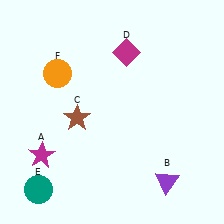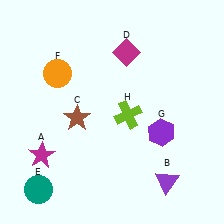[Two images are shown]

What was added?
A purple hexagon (G), a lime cross (H) were added in Image 2.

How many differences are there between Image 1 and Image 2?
There are 2 differences between the two images.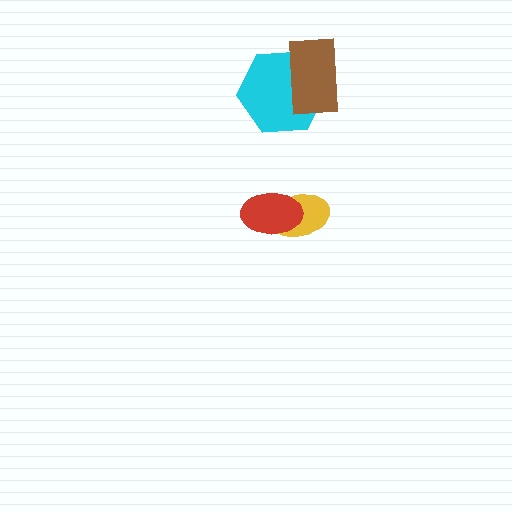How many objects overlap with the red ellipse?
1 object overlaps with the red ellipse.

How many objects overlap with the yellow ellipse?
1 object overlaps with the yellow ellipse.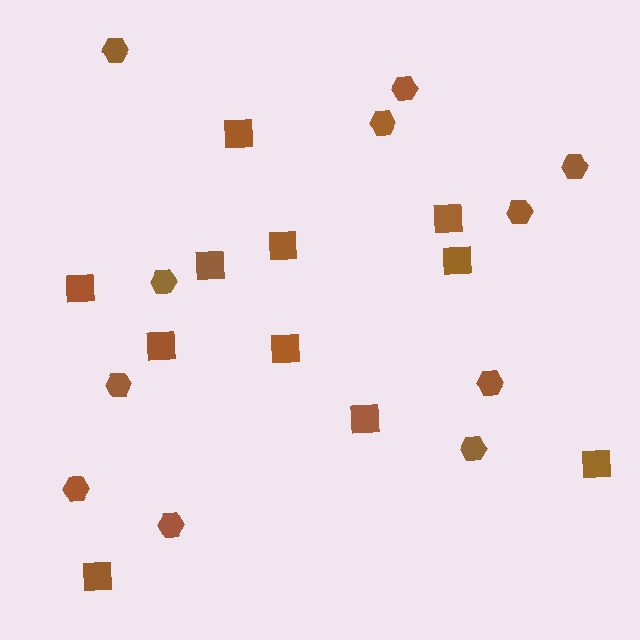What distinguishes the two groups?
There are 2 groups: one group of hexagons (11) and one group of squares (11).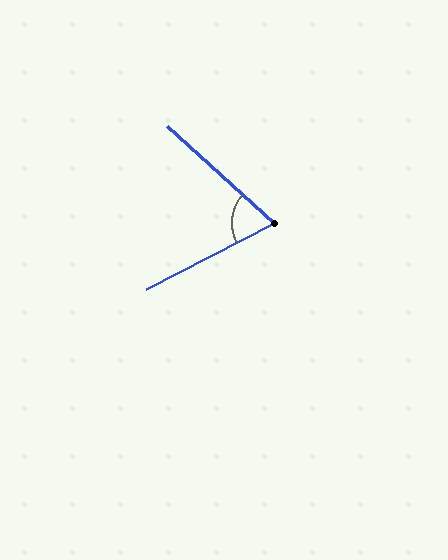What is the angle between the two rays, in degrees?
Approximately 69 degrees.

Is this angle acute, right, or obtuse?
It is acute.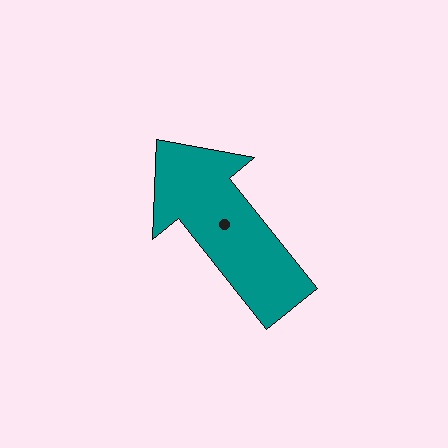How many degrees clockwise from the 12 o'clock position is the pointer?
Approximately 321 degrees.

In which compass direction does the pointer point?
Northwest.